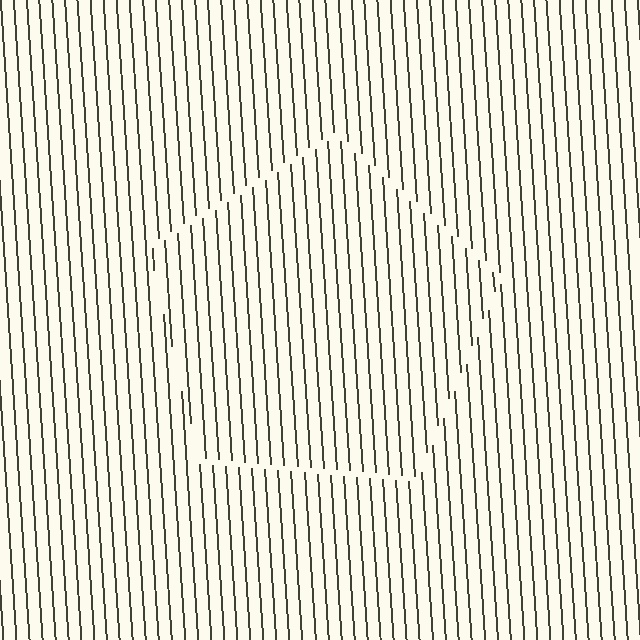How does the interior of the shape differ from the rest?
The interior of the shape contains the same grating, shifted by half a period — the contour is defined by the phase discontinuity where line-ends from the inner and outer gratings abut.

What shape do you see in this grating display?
An illusory pentagon. The interior of the shape contains the same grating, shifted by half a period — the contour is defined by the phase discontinuity where line-ends from the inner and outer gratings abut.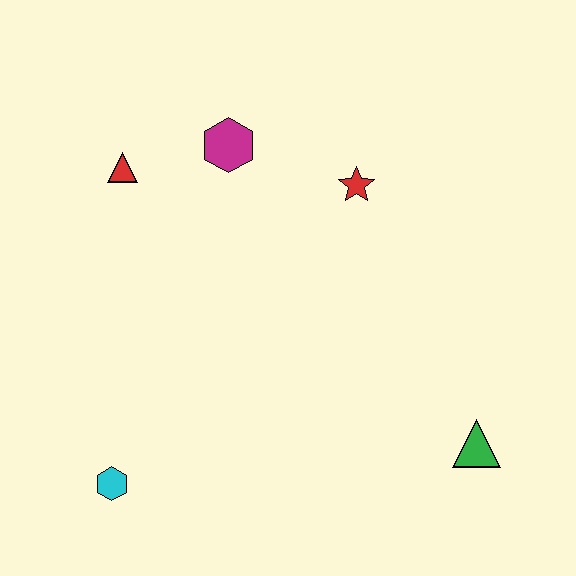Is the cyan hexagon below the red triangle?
Yes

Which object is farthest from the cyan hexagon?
The red star is farthest from the cyan hexagon.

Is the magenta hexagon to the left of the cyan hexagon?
No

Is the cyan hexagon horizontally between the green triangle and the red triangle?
No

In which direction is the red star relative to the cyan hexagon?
The red star is above the cyan hexagon.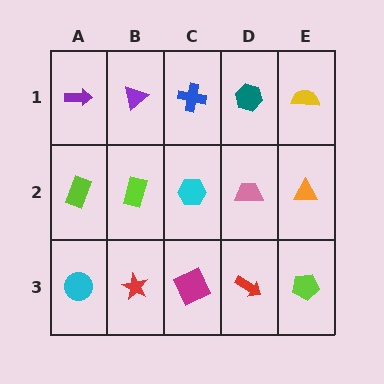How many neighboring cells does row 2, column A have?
3.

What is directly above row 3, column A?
A lime rectangle.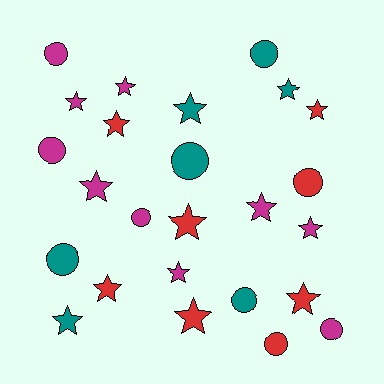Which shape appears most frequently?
Star, with 15 objects.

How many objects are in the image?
There are 25 objects.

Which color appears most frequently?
Magenta, with 10 objects.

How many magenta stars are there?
There are 6 magenta stars.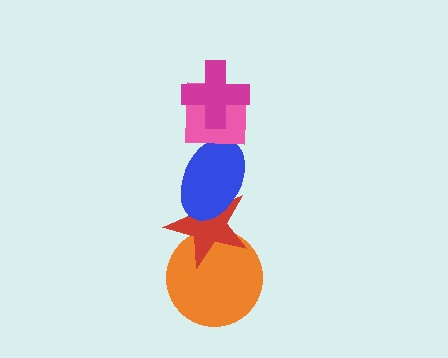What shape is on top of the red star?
The blue ellipse is on top of the red star.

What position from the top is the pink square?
The pink square is 2nd from the top.